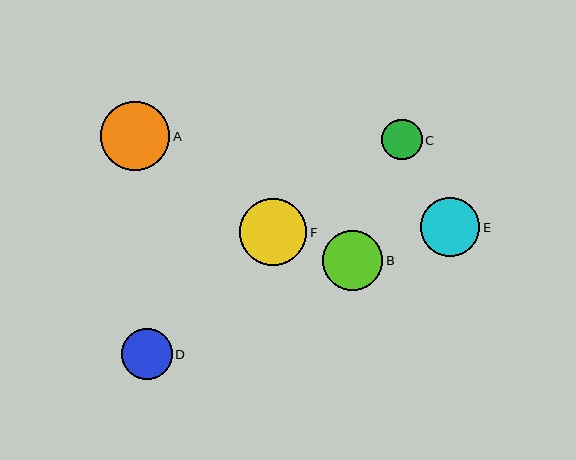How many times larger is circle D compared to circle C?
Circle D is approximately 1.3 times the size of circle C.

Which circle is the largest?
Circle A is the largest with a size of approximately 69 pixels.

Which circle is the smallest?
Circle C is the smallest with a size of approximately 40 pixels.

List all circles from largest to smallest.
From largest to smallest: A, F, B, E, D, C.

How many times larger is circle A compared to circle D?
Circle A is approximately 1.3 times the size of circle D.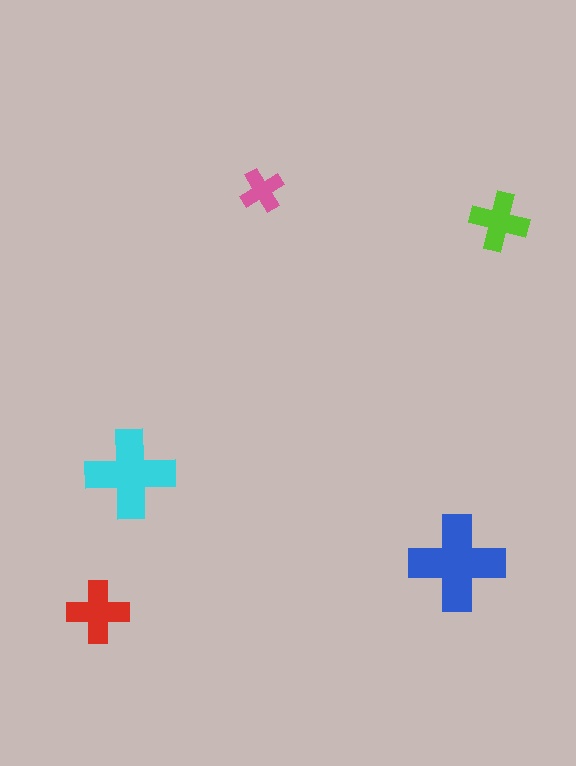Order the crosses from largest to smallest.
the blue one, the cyan one, the red one, the lime one, the pink one.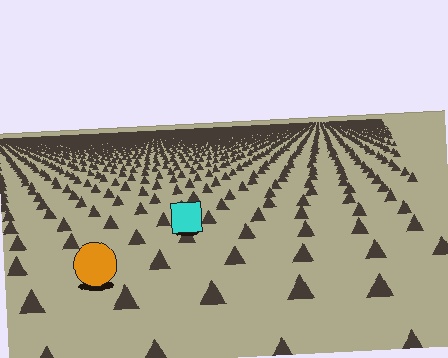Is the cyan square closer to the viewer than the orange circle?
No. The orange circle is closer — you can tell from the texture gradient: the ground texture is coarser near it.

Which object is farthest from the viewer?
The cyan square is farthest from the viewer. It appears smaller and the ground texture around it is denser.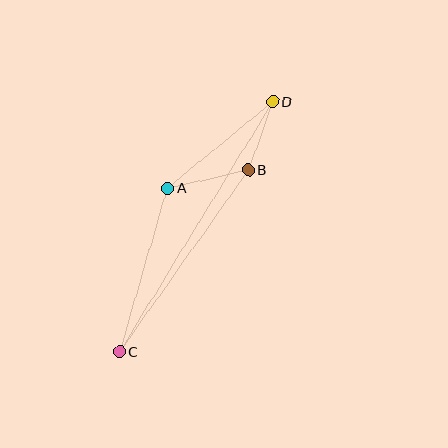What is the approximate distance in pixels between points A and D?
The distance between A and D is approximately 136 pixels.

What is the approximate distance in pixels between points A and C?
The distance between A and C is approximately 170 pixels.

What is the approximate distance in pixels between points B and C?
The distance between B and C is approximately 223 pixels.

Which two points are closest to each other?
Points B and D are closest to each other.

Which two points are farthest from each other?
Points C and D are farthest from each other.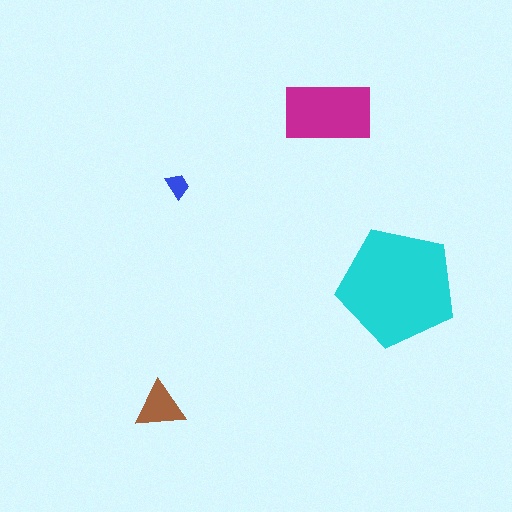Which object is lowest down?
The brown triangle is bottommost.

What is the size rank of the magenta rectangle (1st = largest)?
2nd.